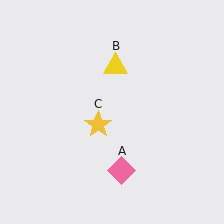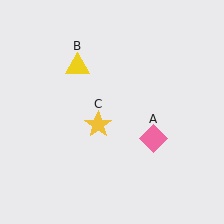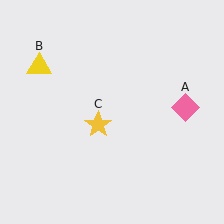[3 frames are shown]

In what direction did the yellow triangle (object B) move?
The yellow triangle (object B) moved left.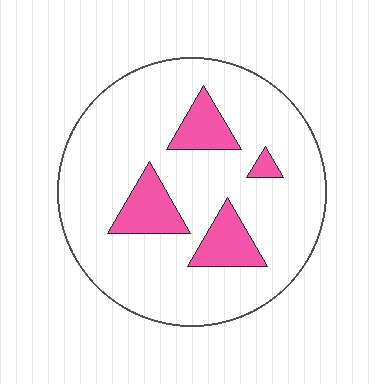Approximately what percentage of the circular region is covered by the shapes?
Approximately 15%.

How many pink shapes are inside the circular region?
4.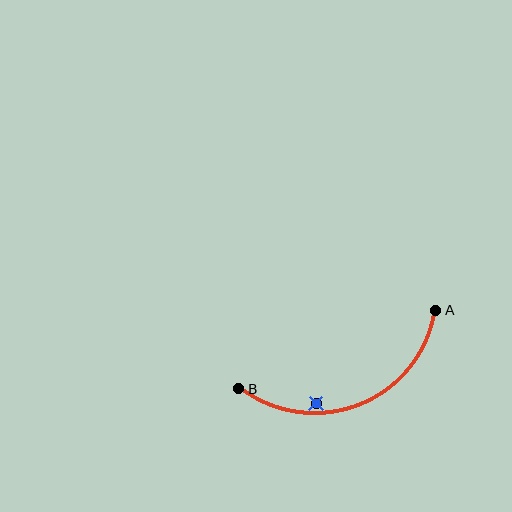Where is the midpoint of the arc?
The arc midpoint is the point on the curve farthest from the straight line joining A and B. It sits below that line.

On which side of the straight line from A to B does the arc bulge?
The arc bulges below the straight line connecting A and B.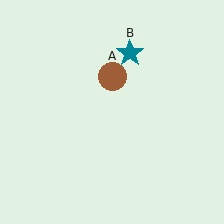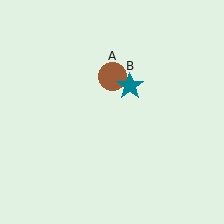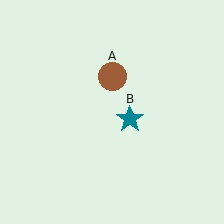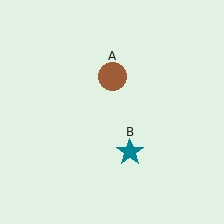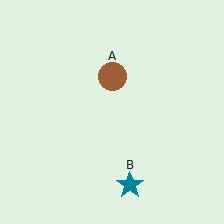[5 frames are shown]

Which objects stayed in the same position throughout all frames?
Brown circle (object A) remained stationary.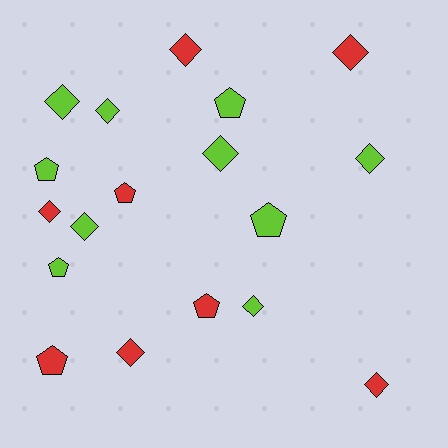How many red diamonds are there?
There are 5 red diamonds.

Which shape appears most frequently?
Diamond, with 11 objects.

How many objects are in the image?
There are 18 objects.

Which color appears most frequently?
Lime, with 10 objects.